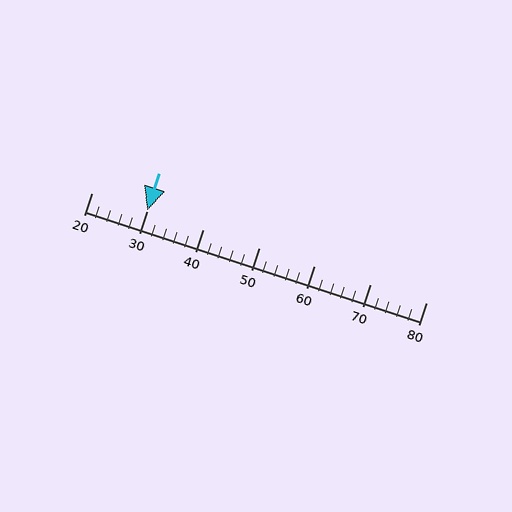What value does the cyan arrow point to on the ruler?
The cyan arrow points to approximately 30.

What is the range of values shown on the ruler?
The ruler shows values from 20 to 80.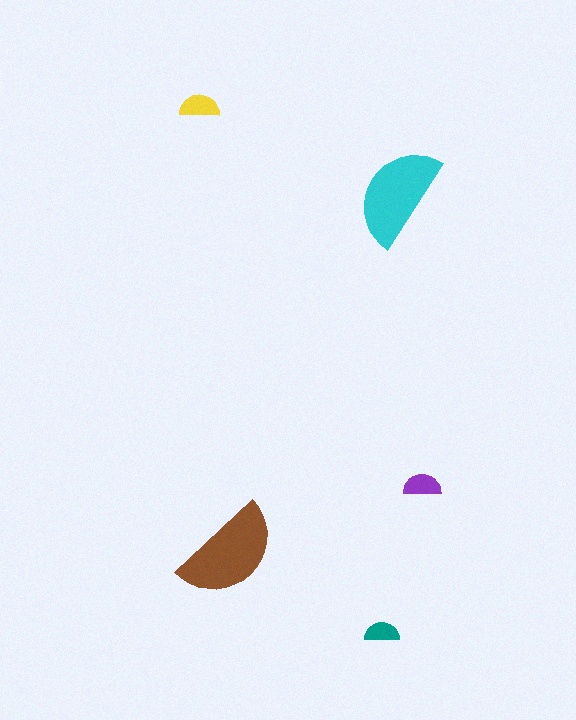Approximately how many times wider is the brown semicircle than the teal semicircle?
About 3 times wider.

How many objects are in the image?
There are 5 objects in the image.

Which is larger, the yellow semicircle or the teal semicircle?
The yellow one.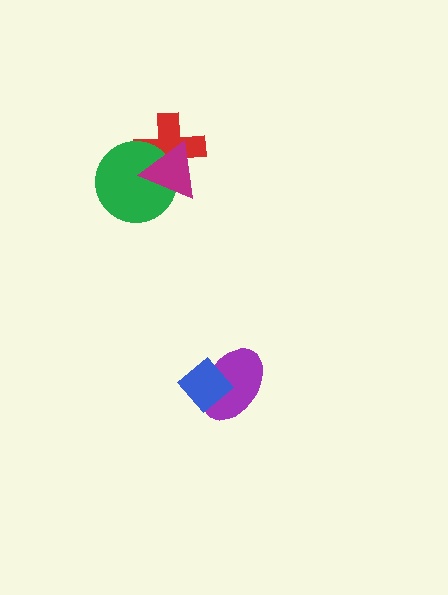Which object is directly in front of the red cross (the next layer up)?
The green circle is directly in front of the red cross.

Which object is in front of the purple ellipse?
The blue diamond is in front of the purple ellipse.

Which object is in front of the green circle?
The magenta triangle is in front of the green circle.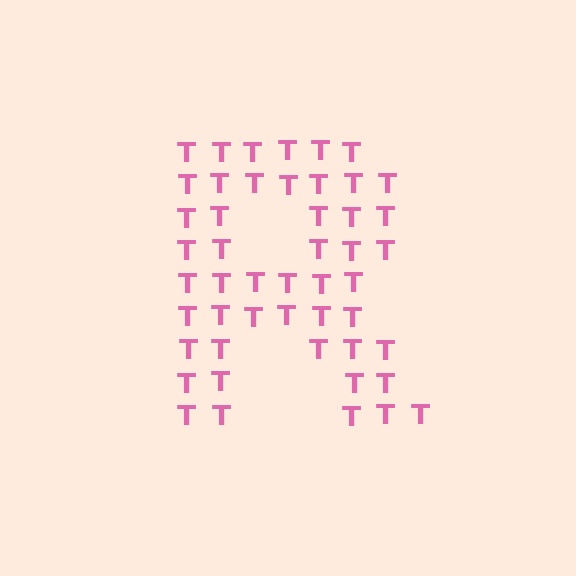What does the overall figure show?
The overall figure shows the letter R.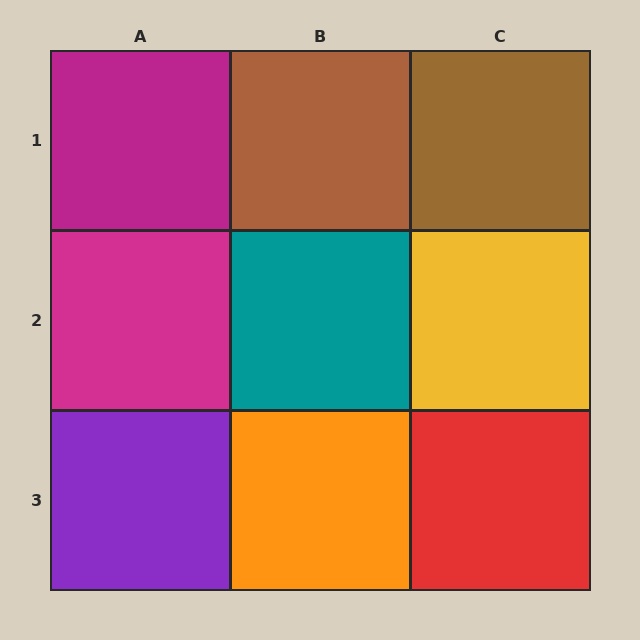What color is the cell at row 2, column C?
Yellow.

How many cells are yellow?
1 cell is yellow.